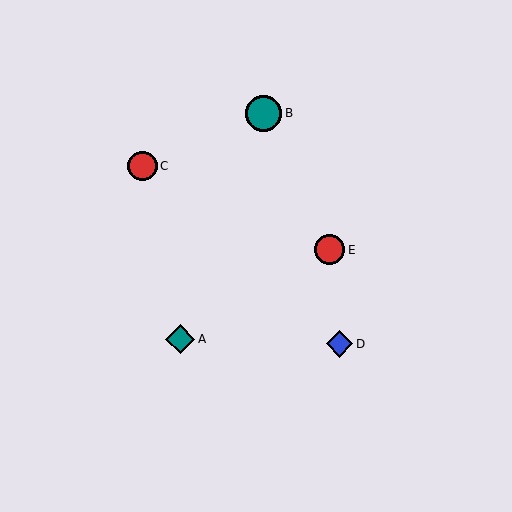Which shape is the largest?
The teal circle (labeled B) is the largest.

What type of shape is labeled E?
Shape E is a red circle.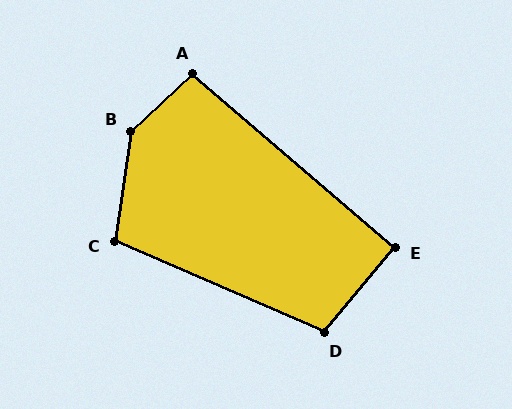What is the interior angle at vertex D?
Approximately 106 degrees (obtuse).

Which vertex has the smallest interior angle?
E, at approximately 91 degrees.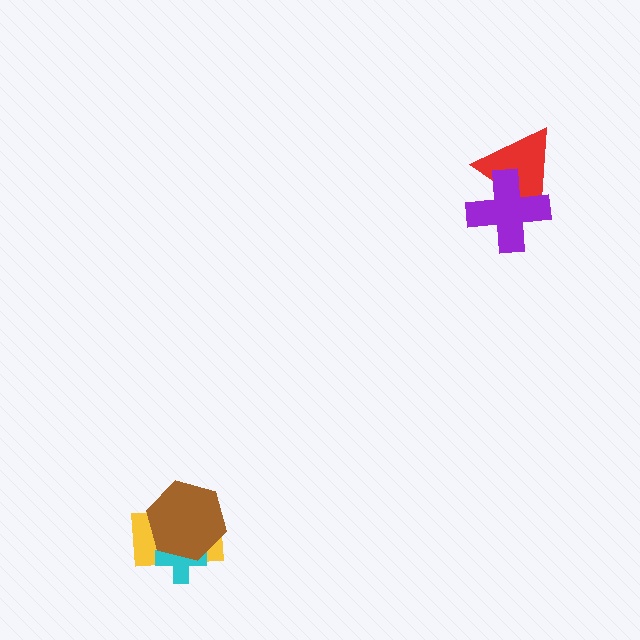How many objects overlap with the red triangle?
1 object overlaps with the red triangle.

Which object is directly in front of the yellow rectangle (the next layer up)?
The cyan cross is directly in front of the yellow rectangle.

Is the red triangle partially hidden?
Yes, it is partially covered by another shape.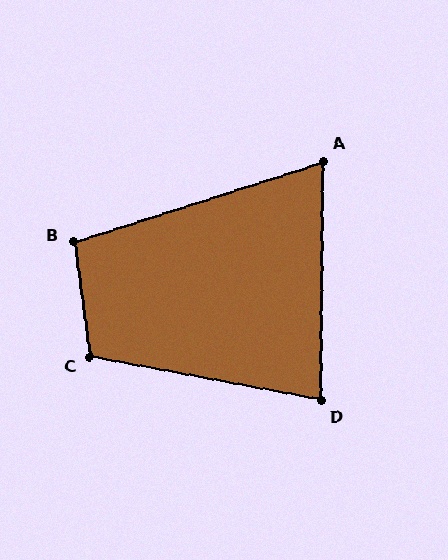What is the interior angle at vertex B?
Approximately 100 degrees (obtuse).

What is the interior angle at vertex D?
Approximately 80 degrees (acute).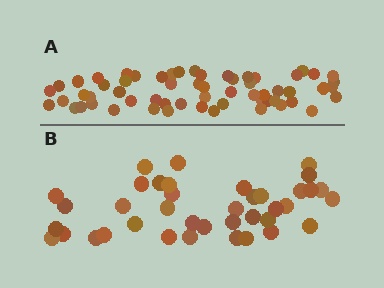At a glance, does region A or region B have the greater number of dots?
Region A (the top region) has more dots.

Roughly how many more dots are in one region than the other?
Region A has approximately 20 more dots than region B.